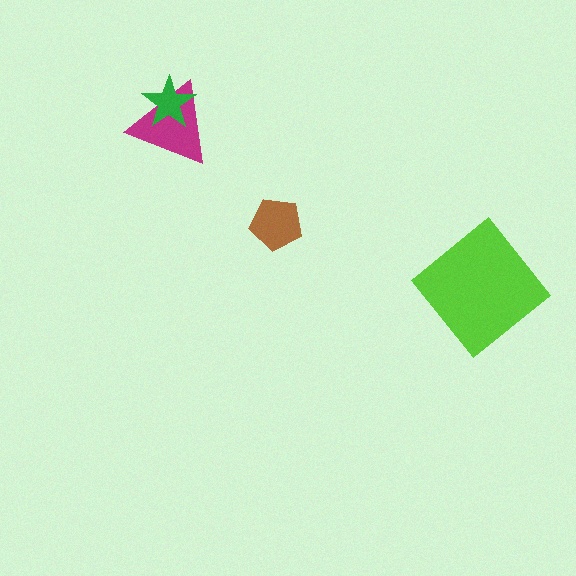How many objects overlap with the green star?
1 object overlaps with the green star.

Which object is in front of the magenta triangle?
The green star is in front of the magenta triangle.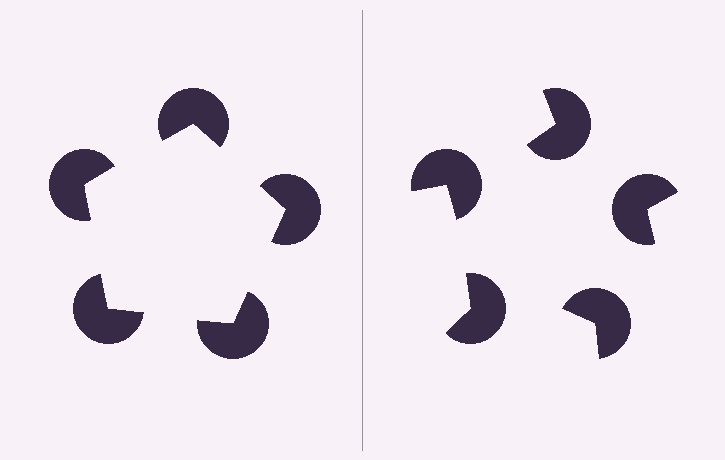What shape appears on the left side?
An illusory pentagon.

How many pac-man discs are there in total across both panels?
10 — 5 on each side.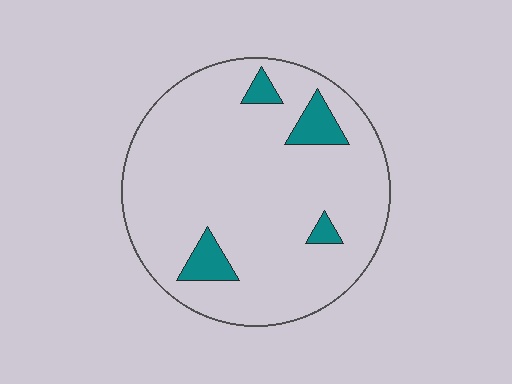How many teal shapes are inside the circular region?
4.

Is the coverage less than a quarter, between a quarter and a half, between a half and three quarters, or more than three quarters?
Less than a quarter.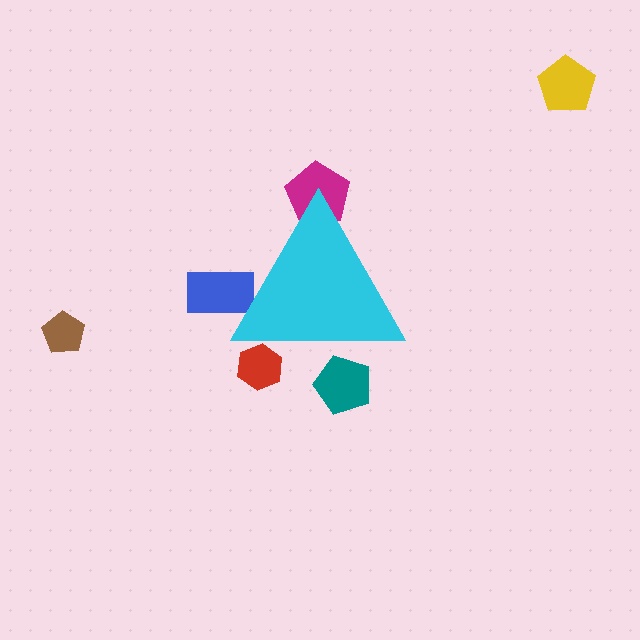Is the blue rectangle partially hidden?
Yes, the blue rectangle is partially hidden behind the cyan triangle.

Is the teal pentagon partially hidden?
Yes, the teal pentagon is partially hidden behind the cyan triangle.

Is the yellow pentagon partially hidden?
No, the yellow pentagon is fully visible.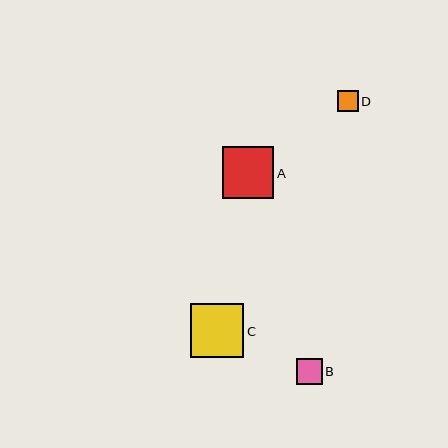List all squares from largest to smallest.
From largest to smallest: C, A, B, D.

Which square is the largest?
Square C is the largest with a size of approximately 54 pixels.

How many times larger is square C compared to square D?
Square C is approximately 2.6 times the size of square D.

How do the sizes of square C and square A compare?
Square C and square A are approximately the same size.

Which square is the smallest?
Square D is the smallest with a size of approximately 21 pixels.